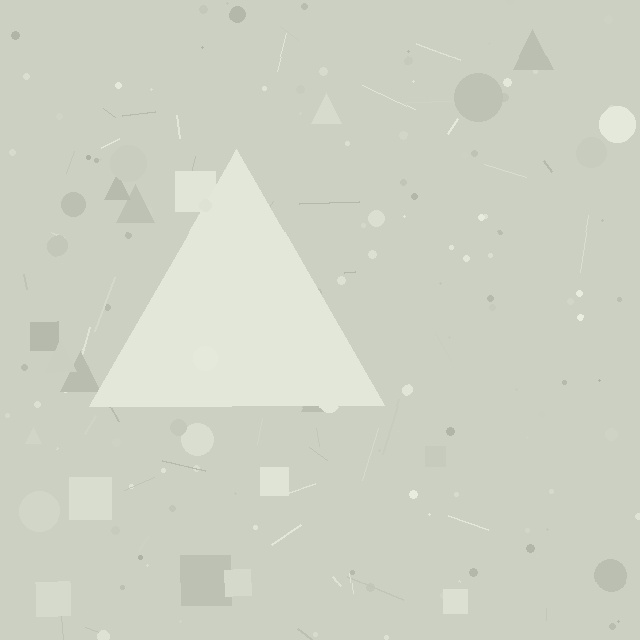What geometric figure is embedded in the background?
A triangle is embedded in the background.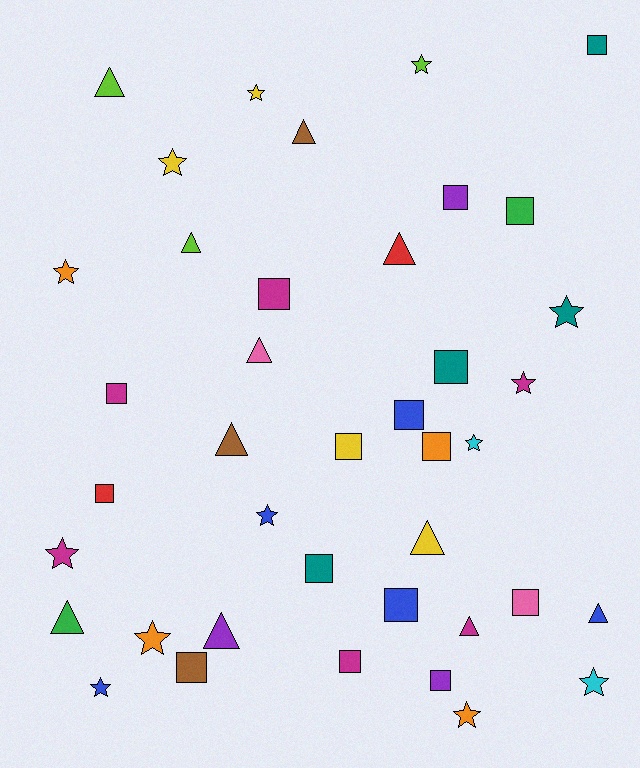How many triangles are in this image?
There are 11 triangles.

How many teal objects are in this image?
There are 4 teal objects.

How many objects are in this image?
There are 40 objects.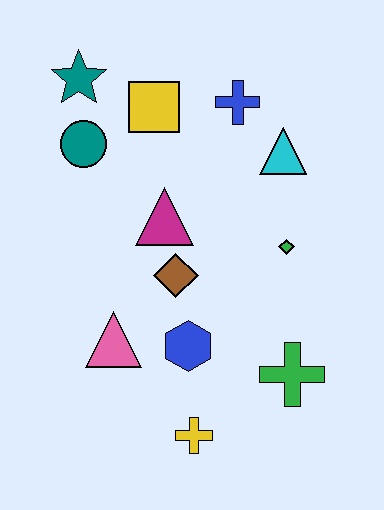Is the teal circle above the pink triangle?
Yes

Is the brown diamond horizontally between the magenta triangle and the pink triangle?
No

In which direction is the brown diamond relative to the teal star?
The brown diamond is below the teal star.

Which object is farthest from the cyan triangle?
The yellow cross is farthest from the cyan triangle.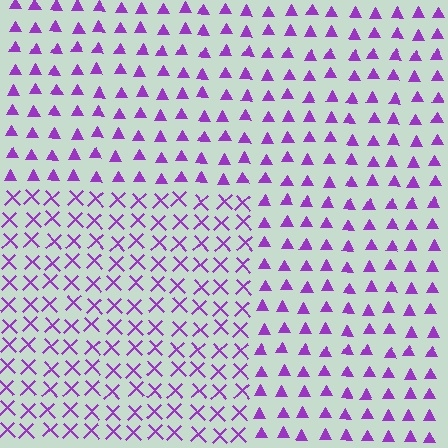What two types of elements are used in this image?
The image uses X marks inside the rectangle region and triangles outside it.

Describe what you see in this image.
The image is filled with small purple elements arranged in a uniform grid. A rectangle-shaped region contains X marks, while the surrounding area contains triangles. The boundary is defined purely by the change in element shape.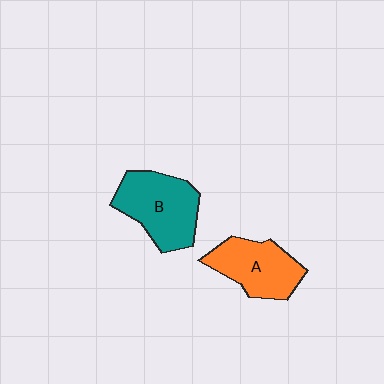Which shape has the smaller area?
Shape A (orange).